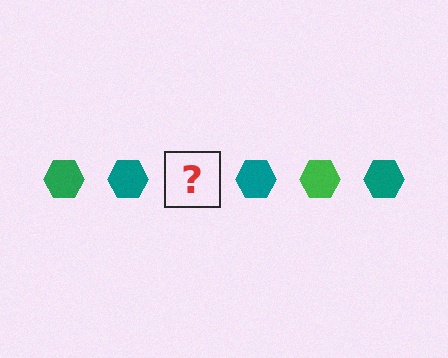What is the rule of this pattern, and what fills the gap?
The rule is that the pattern cycles through green, teal hexagons. The gap should be filled with a green hexagon.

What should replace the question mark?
The question mark should be replaced with a green hexagon.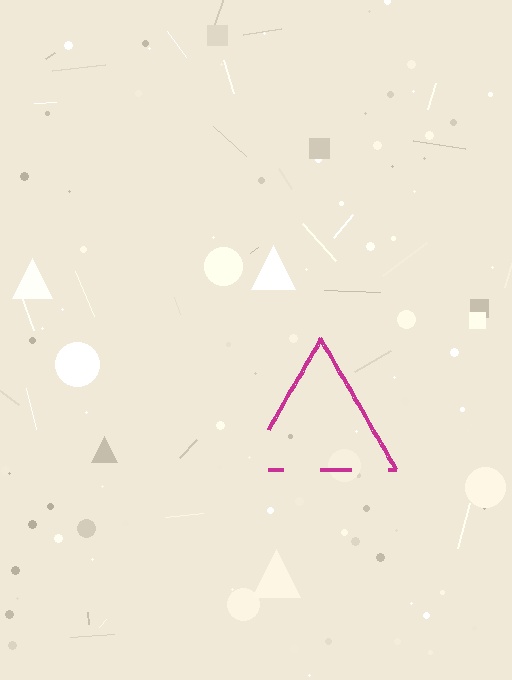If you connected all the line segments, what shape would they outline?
They would outline a triangle.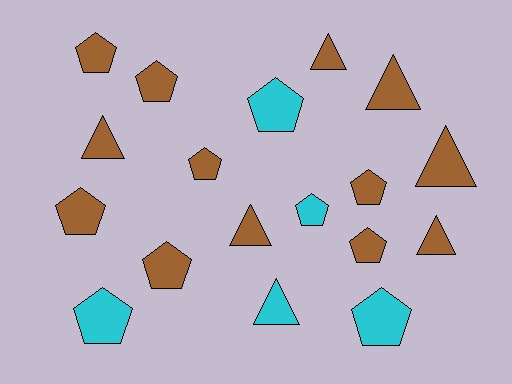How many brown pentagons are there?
There are 7 brown pentagons.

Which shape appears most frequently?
Pentagon, with 11 objects.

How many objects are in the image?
There are 18 objects.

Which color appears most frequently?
Brown, with 13 objects.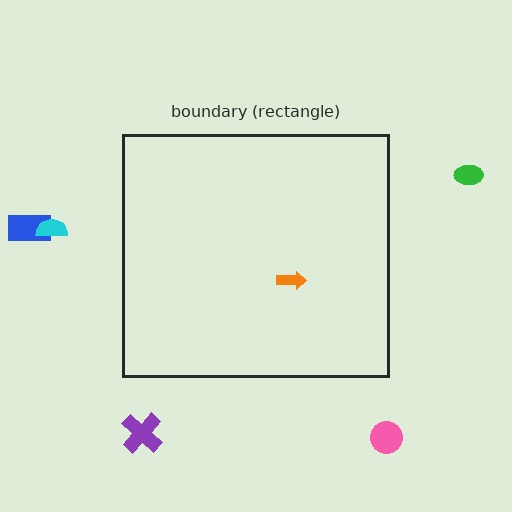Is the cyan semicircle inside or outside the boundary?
Outside.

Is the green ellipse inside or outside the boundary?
Outside.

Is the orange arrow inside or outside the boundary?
Inside.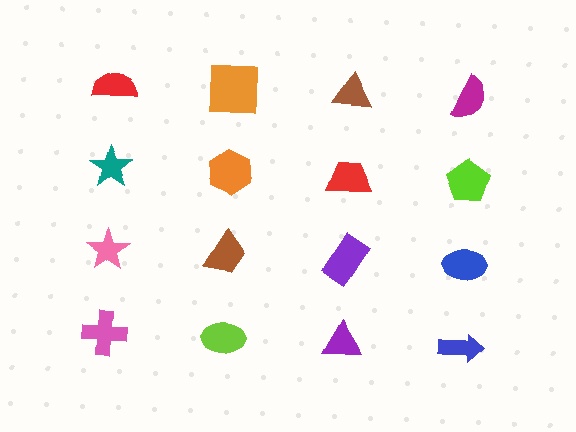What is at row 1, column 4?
A magenta semicircle.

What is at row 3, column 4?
A blue ellipse.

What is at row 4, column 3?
A purple triangle.